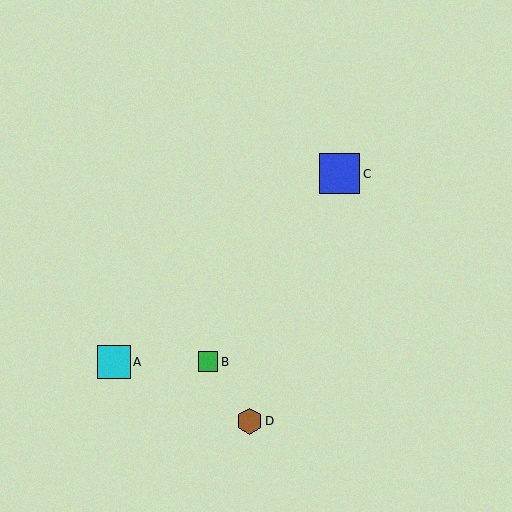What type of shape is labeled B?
Shape B is a green square.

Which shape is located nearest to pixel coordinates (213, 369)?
The green square (labeled B) at (208, 362) is nearest to that location.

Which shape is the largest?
The blue square (labeled C) is the largest.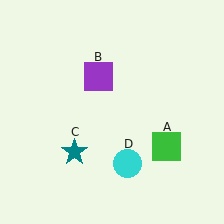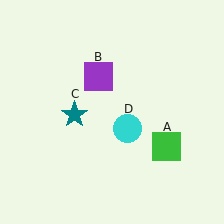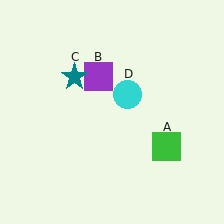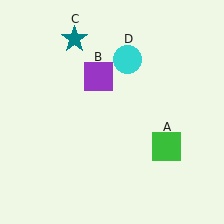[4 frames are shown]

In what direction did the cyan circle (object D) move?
The cyan circle (object D) moved up.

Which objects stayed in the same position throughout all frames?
Green square (object A) and purple square (object B) remained stationary.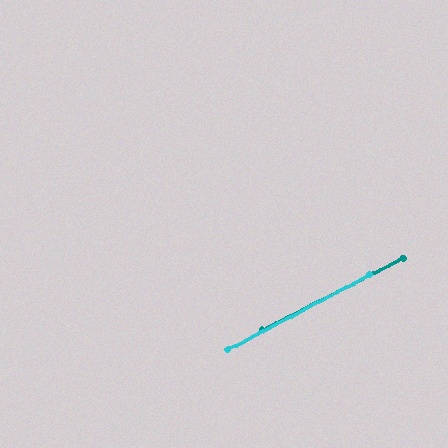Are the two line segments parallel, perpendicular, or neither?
Parallel — their directions differ by only 0.8°.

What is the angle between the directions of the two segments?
Approximately 1 degree.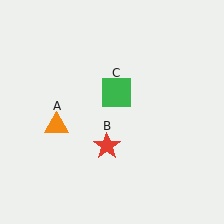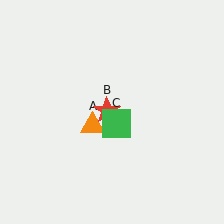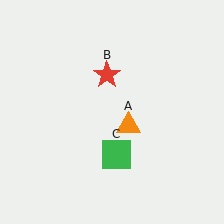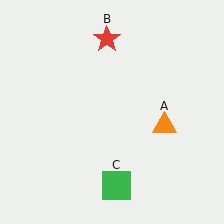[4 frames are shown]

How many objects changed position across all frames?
3 objects changed position: orange triangle (object A), red star (object B), green square (object C).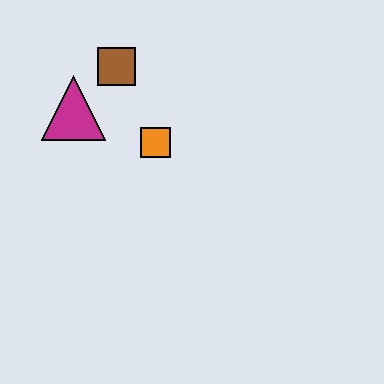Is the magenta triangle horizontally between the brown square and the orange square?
No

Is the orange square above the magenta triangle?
No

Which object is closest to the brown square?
The magenta triangle is closest to the brown square.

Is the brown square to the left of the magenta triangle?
No